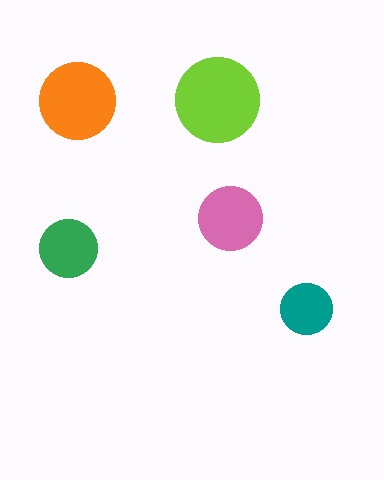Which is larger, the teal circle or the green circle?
The green one.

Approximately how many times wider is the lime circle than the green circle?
About 1.5 times wider.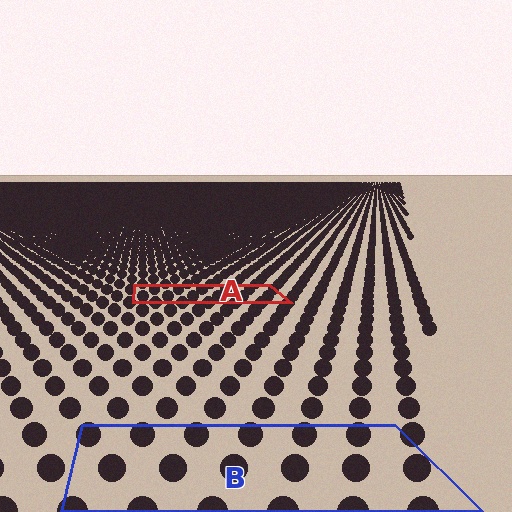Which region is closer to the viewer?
Region B is closer. The texture elements there are larger and more spread out.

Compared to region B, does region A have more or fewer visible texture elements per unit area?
Region A has more texture elements per unit area — they are packed more densely because it is farther away.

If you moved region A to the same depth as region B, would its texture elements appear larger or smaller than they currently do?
They would appear larger. At a closer depth, the same texture elements are projected at a bigger on-screen size.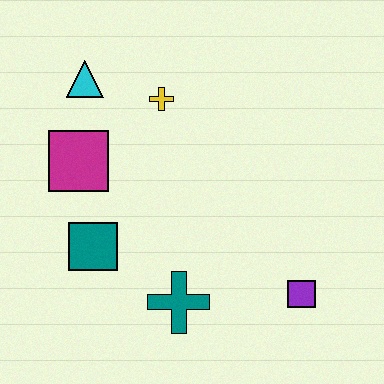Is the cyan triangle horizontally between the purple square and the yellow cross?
No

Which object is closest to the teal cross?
The teal square is closest to the teal cross.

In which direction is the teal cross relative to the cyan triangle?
The teal cross is below the cyan triangle.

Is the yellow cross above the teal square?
Yes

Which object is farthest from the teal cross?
The cyan triangle is farthest from the teal cross.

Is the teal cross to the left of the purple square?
Yes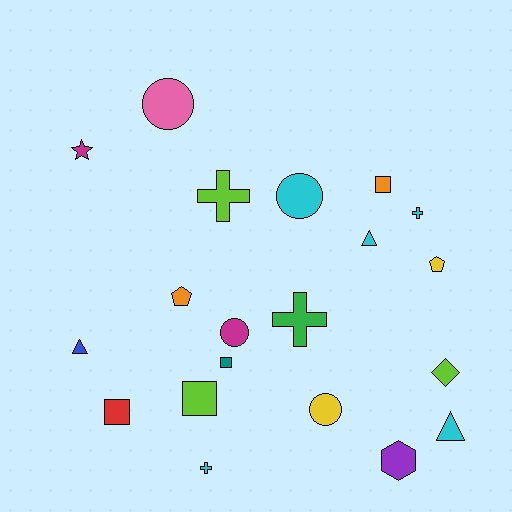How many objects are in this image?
There are 20 objects.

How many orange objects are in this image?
There are 2 orange objects.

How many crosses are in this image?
There are 4 crosses.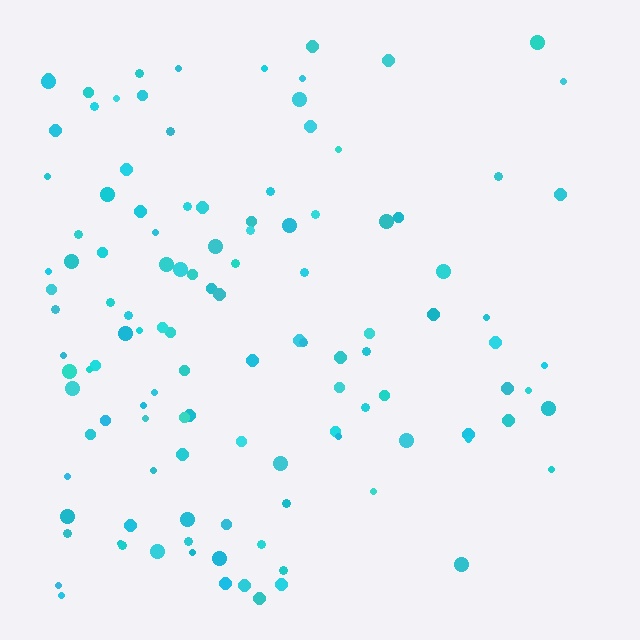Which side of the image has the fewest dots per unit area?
The right.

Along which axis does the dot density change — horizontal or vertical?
Horizontal.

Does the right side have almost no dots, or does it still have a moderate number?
Still a moderate number, just noticeably fewer than the left.